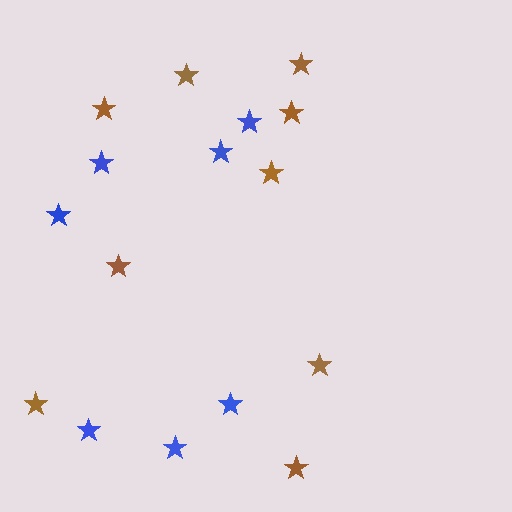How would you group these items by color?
There are 2 groups: one group of blue stars (7) and one group of brown stars (9).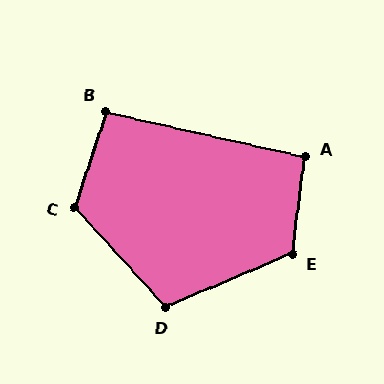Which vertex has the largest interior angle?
E, at approximately 120 degrees.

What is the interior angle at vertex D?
Approximately 109 degrees (obtuse).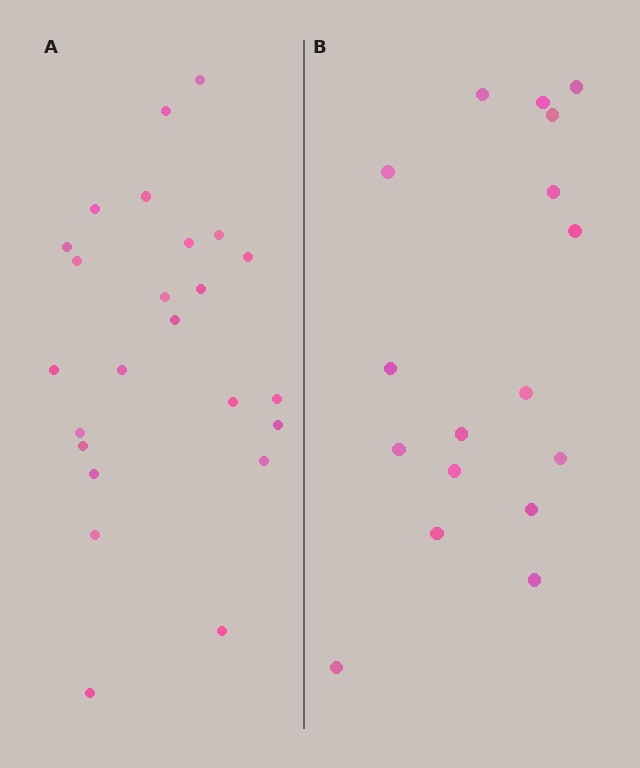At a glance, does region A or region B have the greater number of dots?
Region A (the left region) has more dots.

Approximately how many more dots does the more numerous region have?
Region A has roughly 8 or so more dots than region B.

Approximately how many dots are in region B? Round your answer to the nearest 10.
About 20 dots. (The exact count is 17, which rounds to 20.)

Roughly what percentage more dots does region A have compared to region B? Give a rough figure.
About 40% more.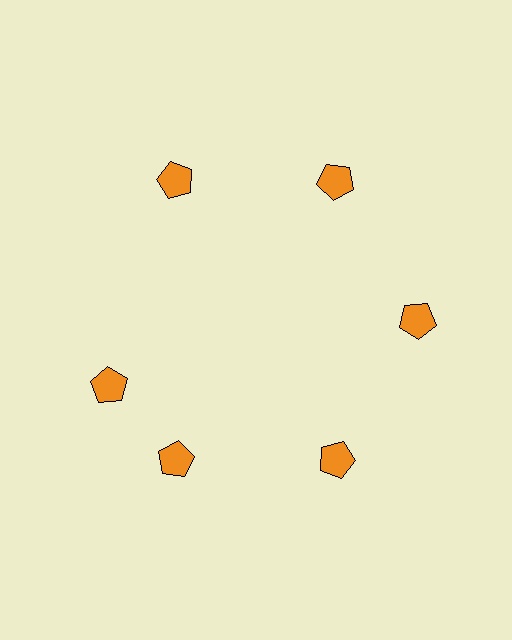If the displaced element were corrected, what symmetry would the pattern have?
It would have 6-fold rotational symmetry — the pattern would map onto itself every 60 degrees.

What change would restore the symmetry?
The symmetry would be restored by rotating it back into even spacing with its neighbors so that all 6 pentagons sit at equal angles and equal distance from the center.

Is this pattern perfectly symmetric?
No. The 6 orange pentagons are arranged in a ring, but one element near the 9 o'clock position is rotated out of alignment along the ring, breaking the 6-fold rotational symmetry.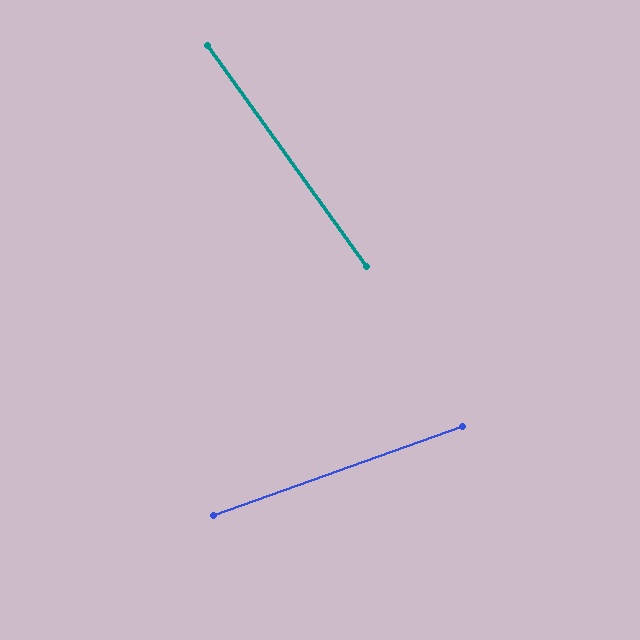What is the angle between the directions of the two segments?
Approximately 74 degrees.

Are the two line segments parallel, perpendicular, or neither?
Neither parallel nor perpendicular — they differ by about 74°.